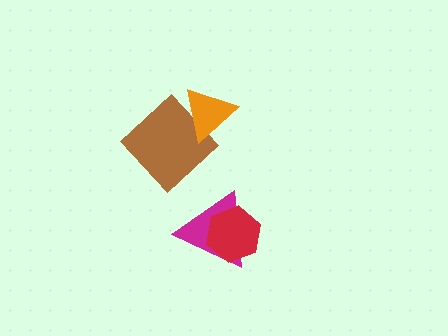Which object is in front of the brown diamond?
The orange triangle is in front of the brown diamond.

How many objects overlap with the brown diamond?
1 object overlaps with the brown diamond.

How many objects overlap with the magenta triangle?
1 object overlaps with the magenta triangle.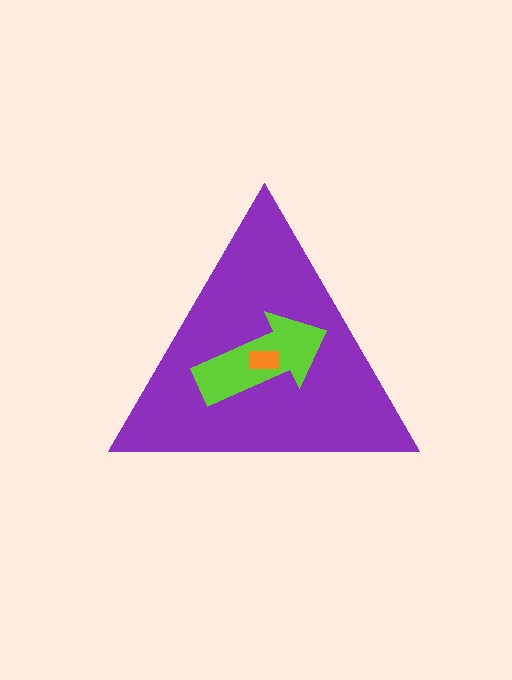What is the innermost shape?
The orange rectangle.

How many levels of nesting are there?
3.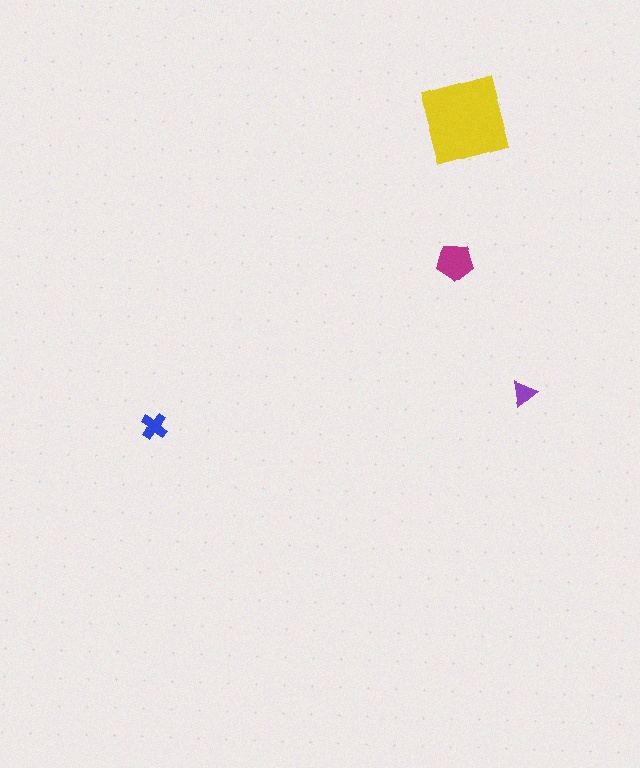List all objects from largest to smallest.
The yellow square, the magenta pentagon, the blue cross, the purple triangle.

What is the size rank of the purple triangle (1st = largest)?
4th.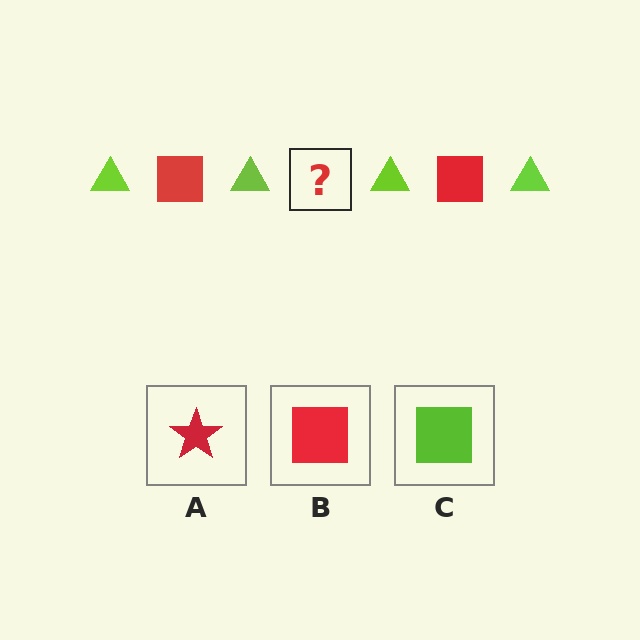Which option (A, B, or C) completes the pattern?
B.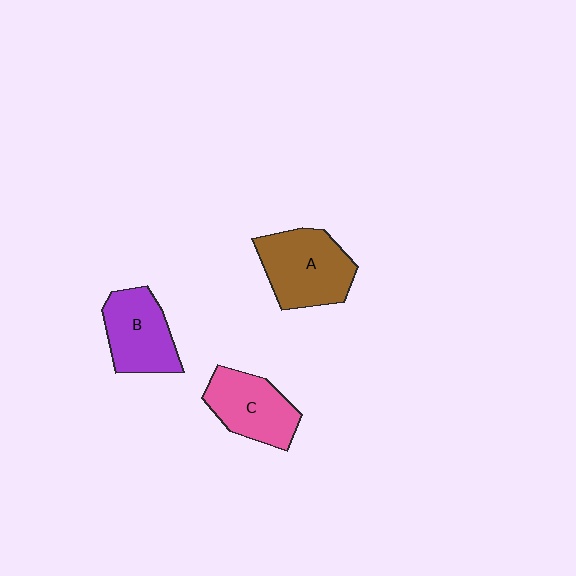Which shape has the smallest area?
Shape B (purple).